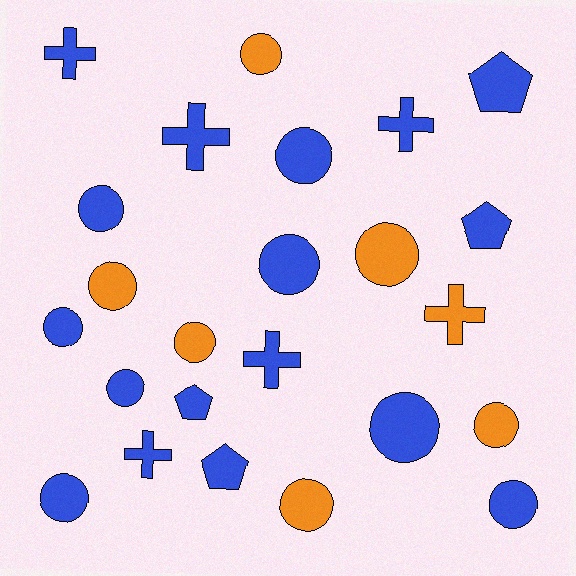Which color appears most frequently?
Blue, with 17 objects.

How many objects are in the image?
There are 24 objects.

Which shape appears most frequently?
Circle, with 14 objects.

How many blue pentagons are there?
There are 4 blue pentagons.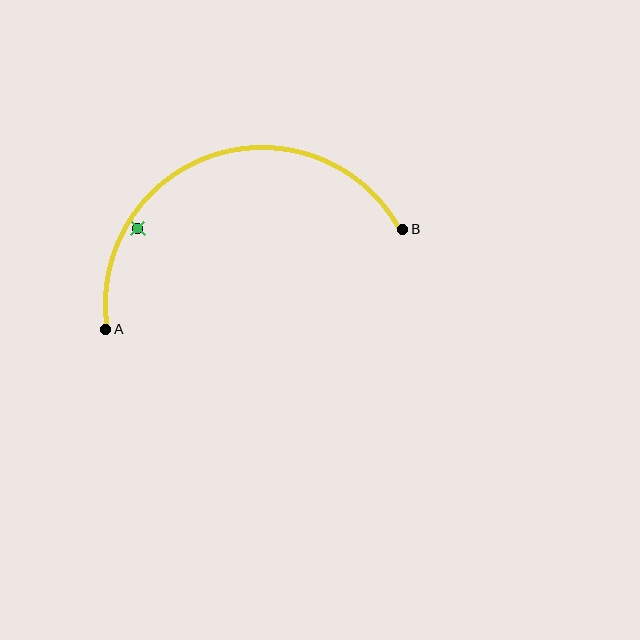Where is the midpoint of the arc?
The arc midpoint is the point on the curve farthest from the straight line joining A and B. It sits above that line.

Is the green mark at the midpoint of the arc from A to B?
No — the green mark does not lie on the arc at all. It sits slightly inside the curve.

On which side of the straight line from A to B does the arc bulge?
The arc bulges above the straight line connecting A and B.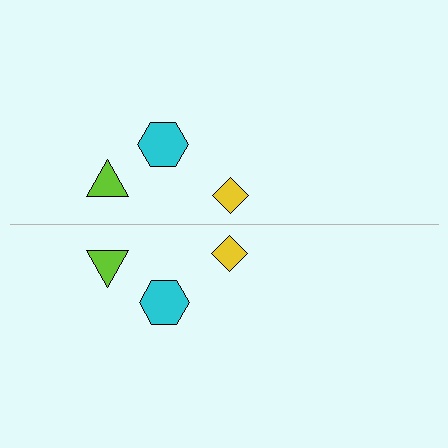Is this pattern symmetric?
Yes, this pattern has bilateral (reflection) symmetry.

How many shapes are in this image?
There are 6 shapes in this image.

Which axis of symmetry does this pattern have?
The pattern has a horizontal axis of symmetry running through the center of the image.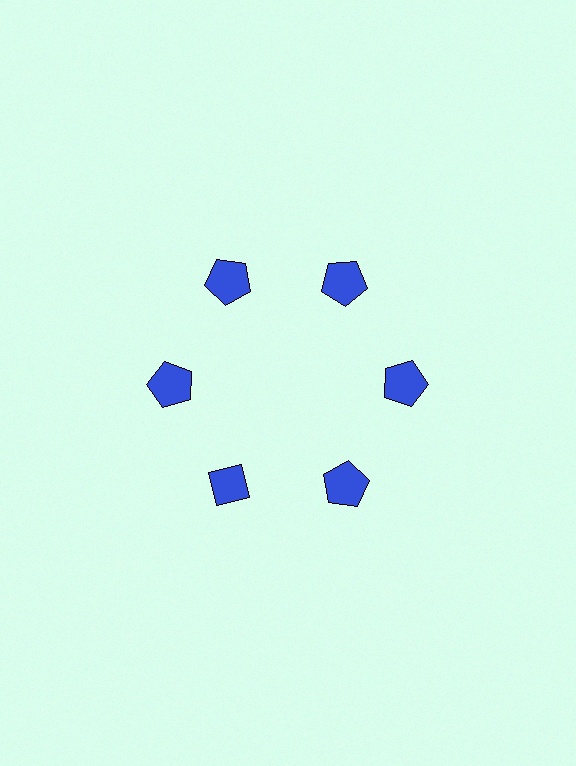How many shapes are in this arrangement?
There are 6 shapes arranged in a ring pattern.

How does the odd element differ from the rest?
It has a different shape: diamond instead of pentagon.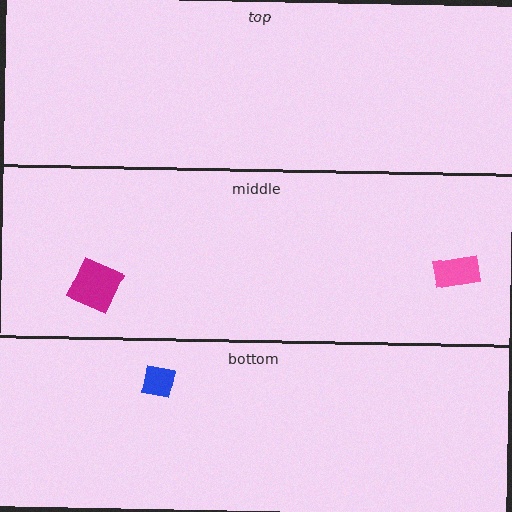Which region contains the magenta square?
The middle region.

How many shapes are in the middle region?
2.